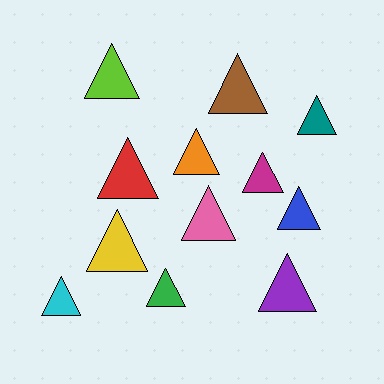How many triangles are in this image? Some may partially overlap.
There are 12 triangles.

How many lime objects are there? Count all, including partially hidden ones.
There is 1 lime object.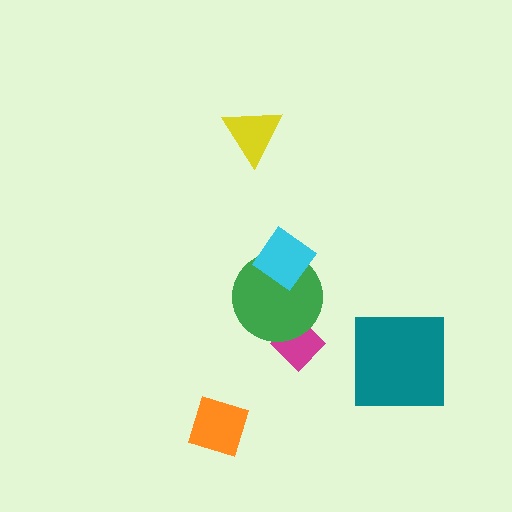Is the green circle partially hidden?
Yes, it is partially covered by another shape.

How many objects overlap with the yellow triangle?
0 objects overlap with the yellow triangle.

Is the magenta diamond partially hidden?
Yes, it is partially covered by another shape.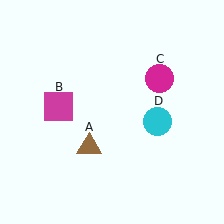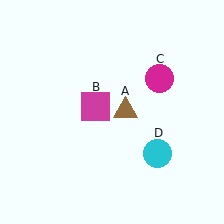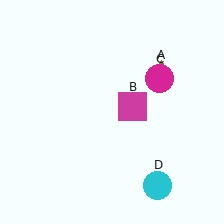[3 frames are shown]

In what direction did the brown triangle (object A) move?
The brown triangle (object A) moved up and to the right.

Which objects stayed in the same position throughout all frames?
Magenta circle (object C) remained stationary.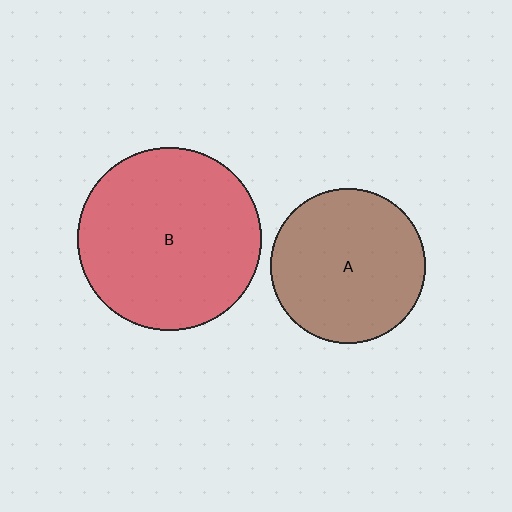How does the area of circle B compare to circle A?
Approximately 1.4 times.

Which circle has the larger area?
Circle B (red).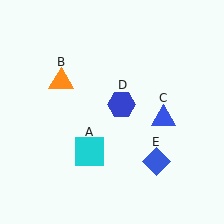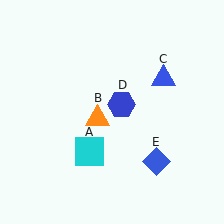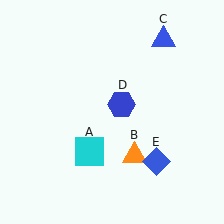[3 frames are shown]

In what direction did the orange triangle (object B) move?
The orange triangle (object B) moved down and to the right.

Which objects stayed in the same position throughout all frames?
Cyan square (object A) and blue hexagon (object D) and blue diamond (object E) remained stationary.